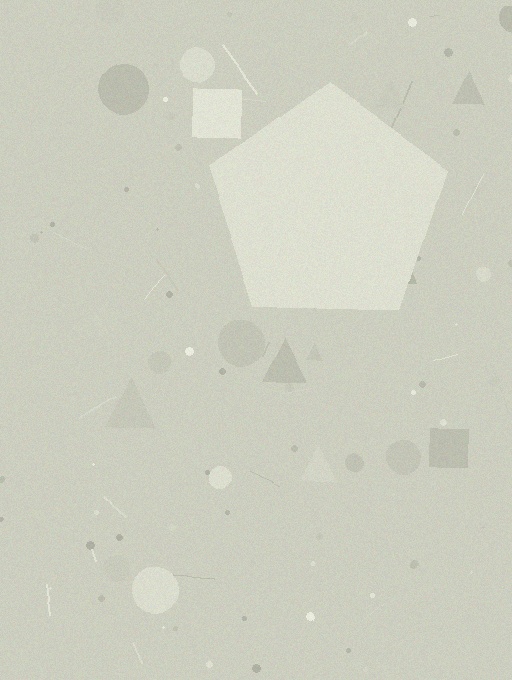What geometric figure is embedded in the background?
A pentagon is embedded in the background.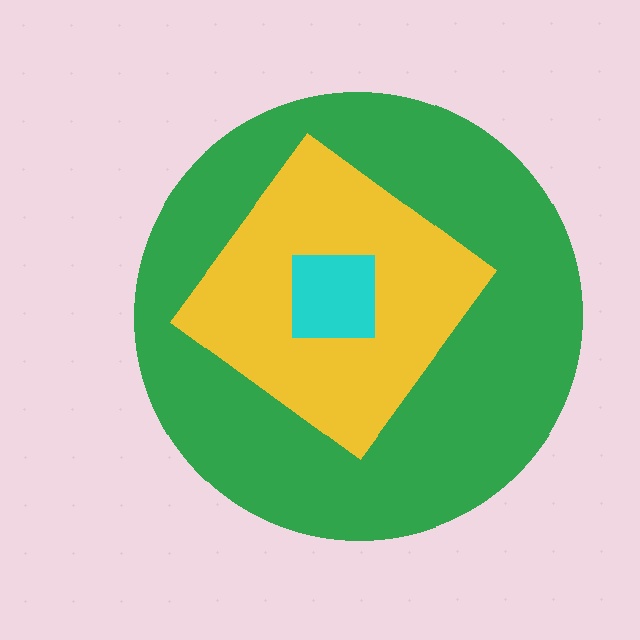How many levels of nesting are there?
3.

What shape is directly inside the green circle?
The yellow diamond.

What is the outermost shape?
The green circle.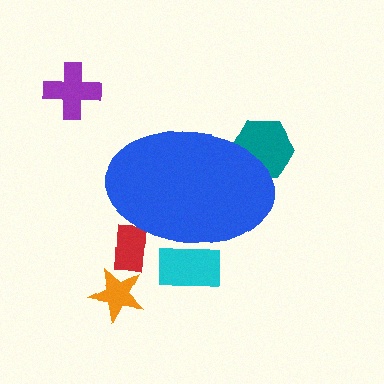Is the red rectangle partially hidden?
Yes, the red rectangle is partially hidden behind the blue ellipse.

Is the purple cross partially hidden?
No, the purple cross is fully visible.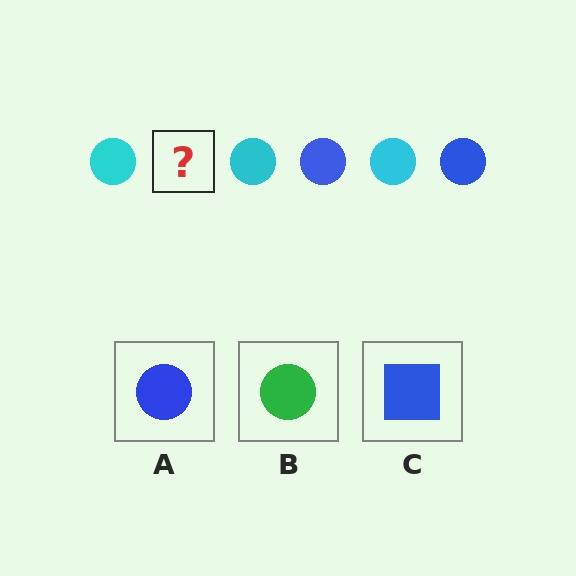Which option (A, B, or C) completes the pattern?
A.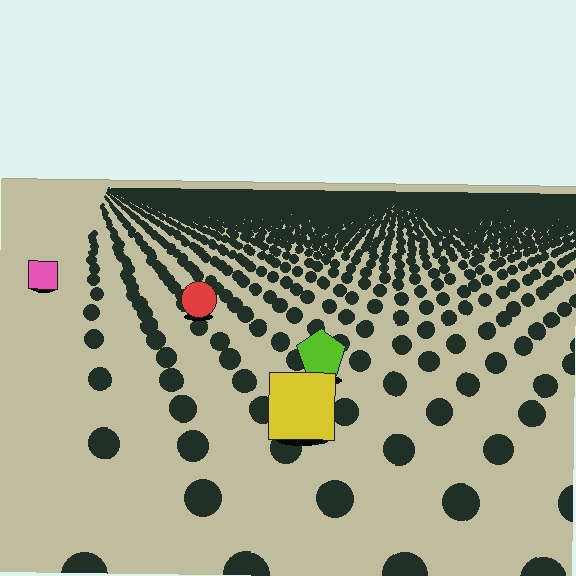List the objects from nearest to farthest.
From nearest to farthest: the yellow square, the lime pentagon, the red circle, the pink square.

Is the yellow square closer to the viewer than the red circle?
Yes. The yellow square is closer — you can tell from the texture gradient: the ground texture is coarser near it.